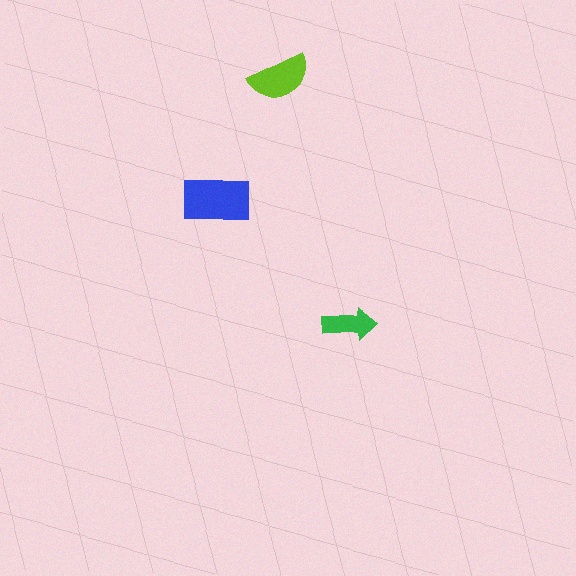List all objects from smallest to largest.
The green arrow, the lime semicircle, the blue rectangle.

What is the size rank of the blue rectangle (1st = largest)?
1st.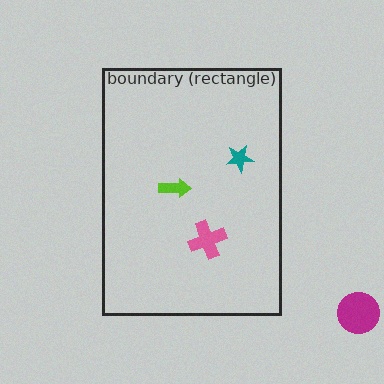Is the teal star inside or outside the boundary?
Inside.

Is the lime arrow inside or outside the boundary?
Inside.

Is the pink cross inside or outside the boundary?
Inside.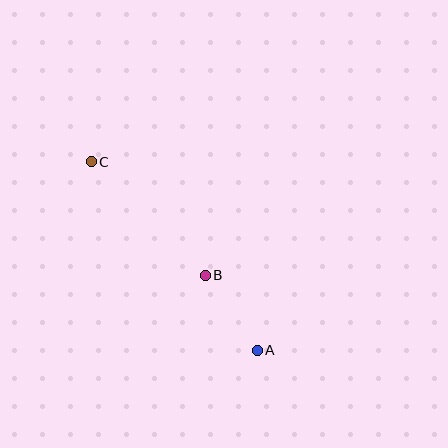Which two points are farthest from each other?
Points A and C are farthest from each other.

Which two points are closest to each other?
Points A and B are closest to each other.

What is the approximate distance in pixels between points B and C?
The distance between B and C is approximately 161 pixels.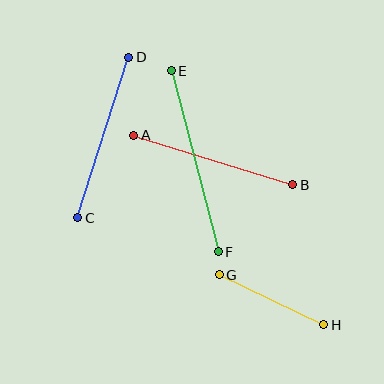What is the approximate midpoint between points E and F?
The midpoint is at approximately (195, 161) pixels.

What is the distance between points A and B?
The distance is approximately 166 pixels.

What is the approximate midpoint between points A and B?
The midpoint is at approximately (213, 160) pixels.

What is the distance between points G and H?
The distance is approximately 116 pixels.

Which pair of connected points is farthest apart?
Points E and F are farthest apart.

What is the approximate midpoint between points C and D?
The midpoint is at approximately (103, 137) pixels.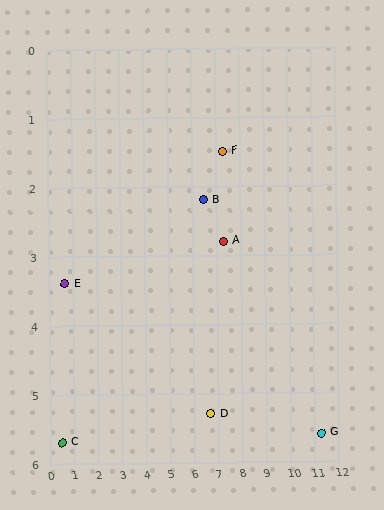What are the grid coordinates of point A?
Point A is at approximately (7.3, 2.8).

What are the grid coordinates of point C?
Point C is at approximately (0.5, 5.7).